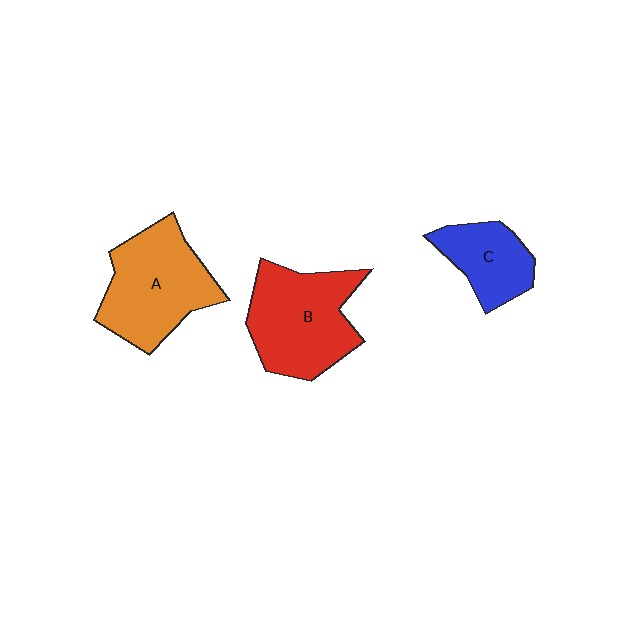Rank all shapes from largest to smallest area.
From largest to smallest: B (red), A (orange), C (blue).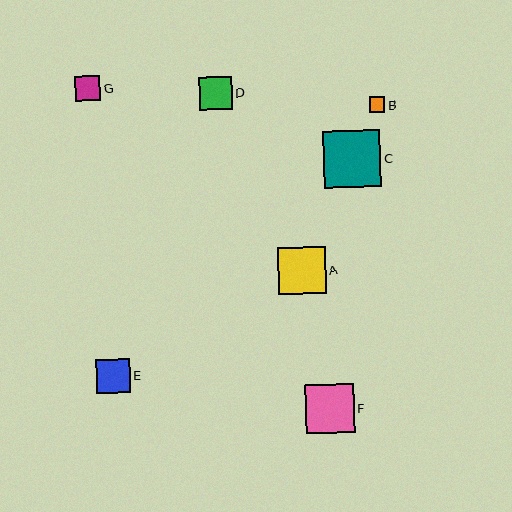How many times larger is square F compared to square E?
Square F is approximately 1.4 times the size of square E.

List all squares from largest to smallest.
From largest to smallest: C, F, A, E, D, G, B.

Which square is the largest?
Square C is the largest with a size of approximately 57 pixels.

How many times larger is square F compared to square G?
Square F is approximately 1.9 times the size of square G.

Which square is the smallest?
Square B is the smallest with a size of approximately 16 pixels.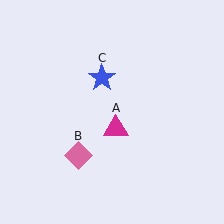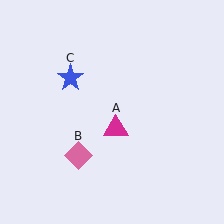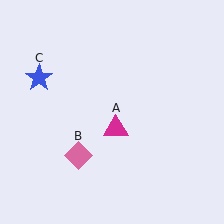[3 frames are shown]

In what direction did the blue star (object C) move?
The blue star (object C) moved left.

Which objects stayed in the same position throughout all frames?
Magenta triangle (object A) and pink diamond (object B) remained stationary.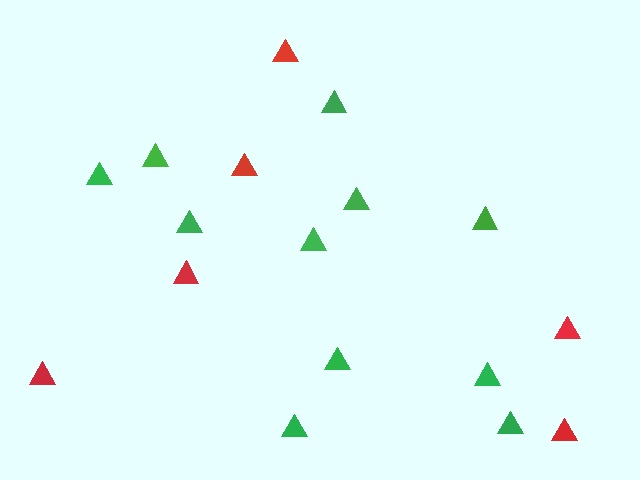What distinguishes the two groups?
There are 2 groups: one group of red triangles (6) and one group of green triangles (11).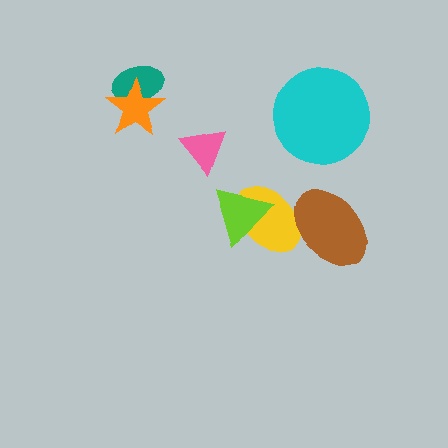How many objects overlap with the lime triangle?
1 object overlaps with the lime triangle.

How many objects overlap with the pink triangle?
0 objects overlap with the pink triangle.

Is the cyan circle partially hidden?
No, no other shape covers it.